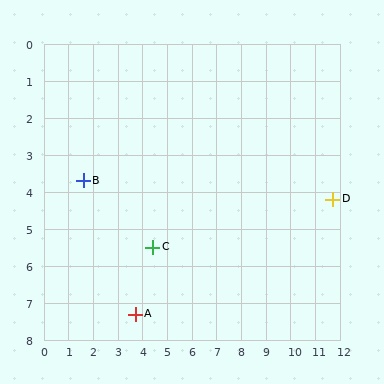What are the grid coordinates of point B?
Point B is at approximately (1.6, 3.7).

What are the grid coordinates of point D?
Point D is at approximately (11.7, 4.2).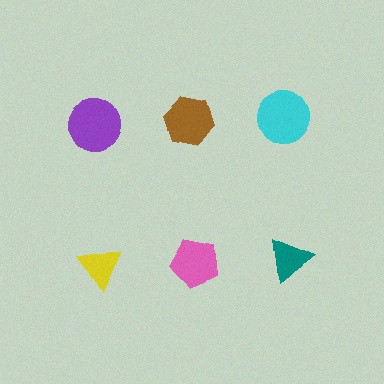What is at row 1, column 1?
A purple circle.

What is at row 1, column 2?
A brown hexagon.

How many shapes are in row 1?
3 shapes.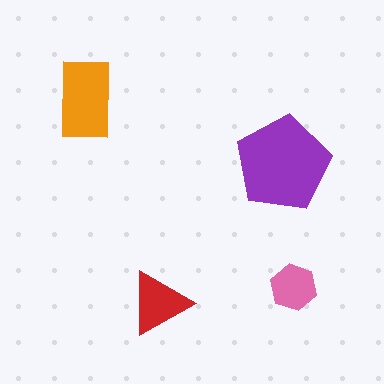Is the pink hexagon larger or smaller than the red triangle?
Smaller.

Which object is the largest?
The purple pentagon.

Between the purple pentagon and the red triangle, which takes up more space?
The purple pentagon.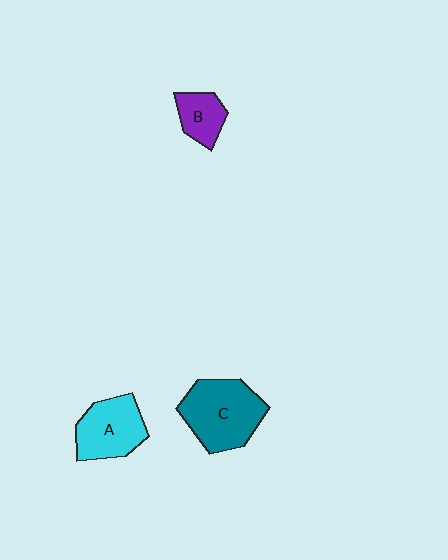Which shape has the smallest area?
Shape B (purple).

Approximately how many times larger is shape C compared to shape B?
Approximately 2.3 times.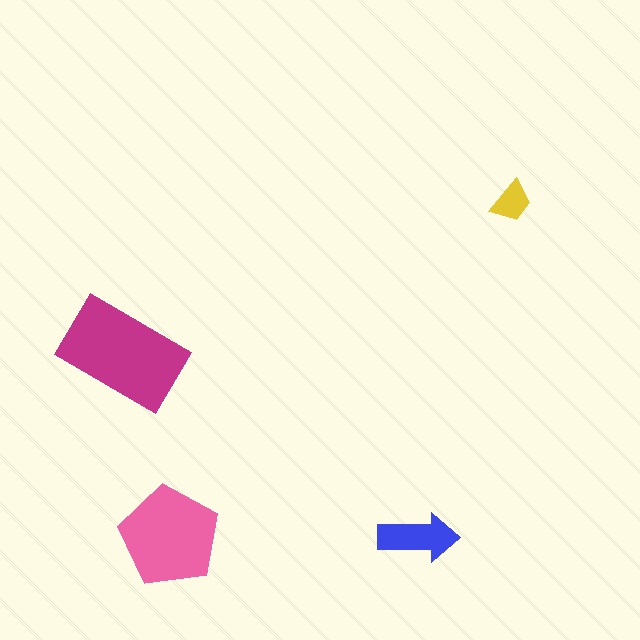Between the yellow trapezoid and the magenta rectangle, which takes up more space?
The magenta rectangle.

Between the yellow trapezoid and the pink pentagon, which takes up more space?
The pink pentagon.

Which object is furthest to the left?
The magenta rectangle is leftmost.